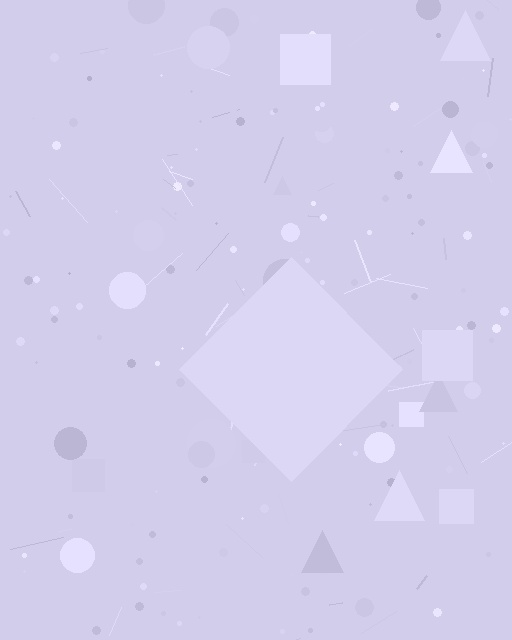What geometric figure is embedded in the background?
A diamond is embedded in the background.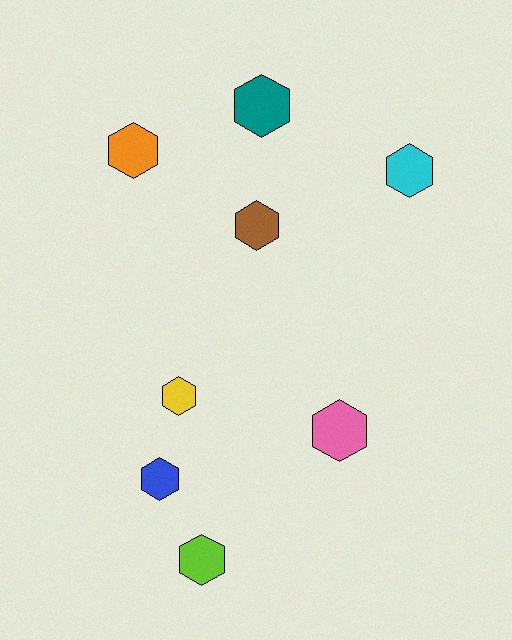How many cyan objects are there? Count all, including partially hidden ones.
There is 1 cyan object.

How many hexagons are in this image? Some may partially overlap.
There are 8 hexagons.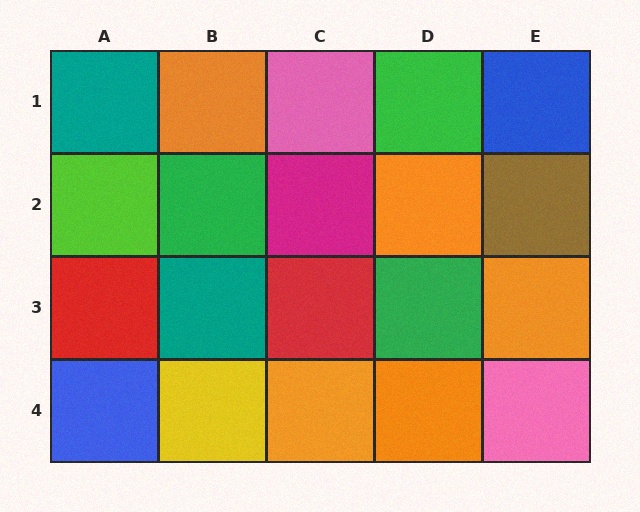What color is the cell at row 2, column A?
Lime.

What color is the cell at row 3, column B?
Teal.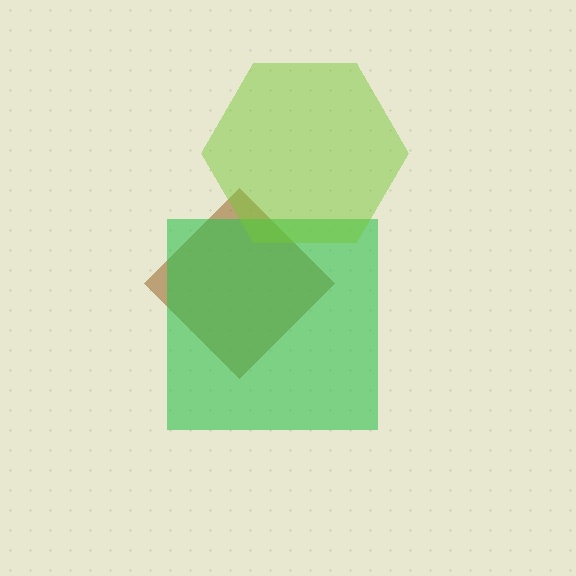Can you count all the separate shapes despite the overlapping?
Yes, there are 3 separate shapes.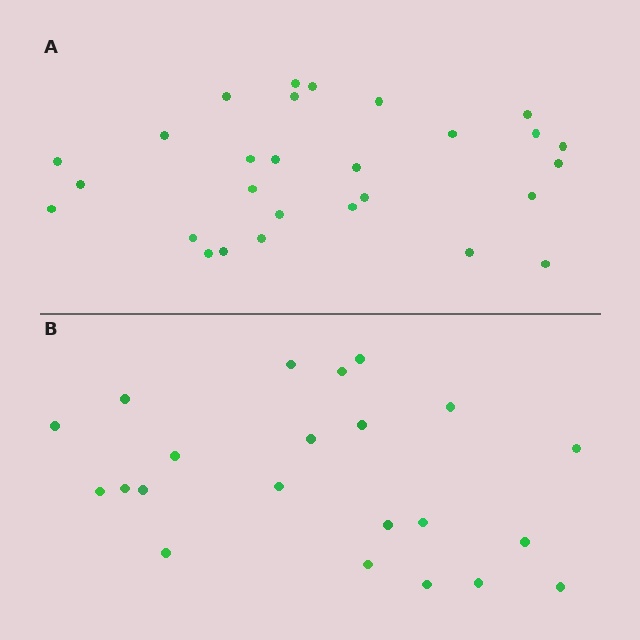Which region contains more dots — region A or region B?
Region A (the top region) has more dots.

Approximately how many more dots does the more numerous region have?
Region A has about 6 more dots than region B.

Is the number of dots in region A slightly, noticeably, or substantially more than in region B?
Region A has noticeably more, but not dramatically so. The ratio is roughly 1.3 to 1.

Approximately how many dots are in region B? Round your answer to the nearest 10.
About 20 dots. (The exact count is 22, which rounds to 20.)